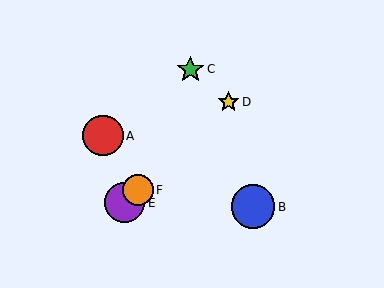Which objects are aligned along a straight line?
Objects D, E, F are aligned along a straight line.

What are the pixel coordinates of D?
Object D is at (229, 102).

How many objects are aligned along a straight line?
3 objects (D, E, F) are aligned along a straight line.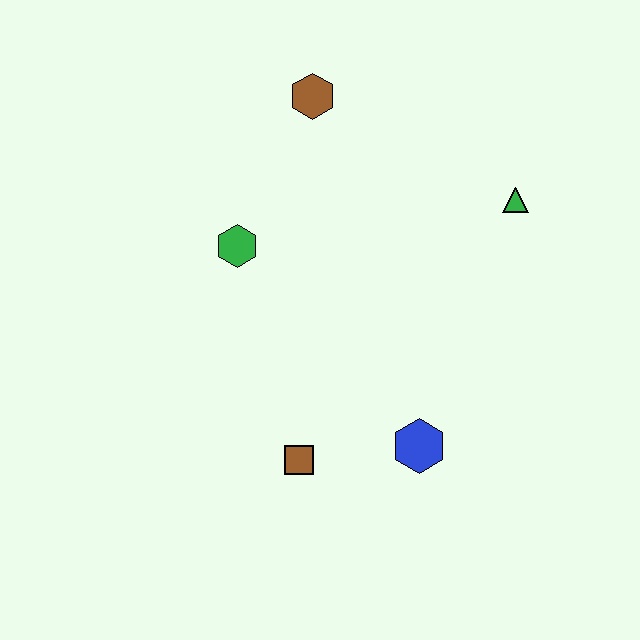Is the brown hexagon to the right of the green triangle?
No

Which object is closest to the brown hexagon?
The green hexagon is closest to the brown hexagon.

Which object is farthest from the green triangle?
The brown square is farthest from the green triangle.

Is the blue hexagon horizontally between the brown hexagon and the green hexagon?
No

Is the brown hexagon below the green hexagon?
No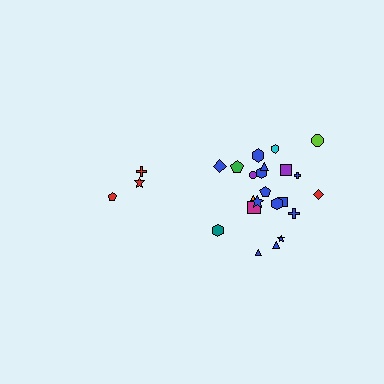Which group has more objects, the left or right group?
The right group.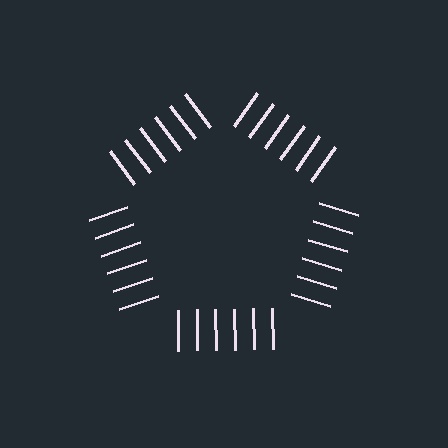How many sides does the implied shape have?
5 sides — the line-ends trace a pentagon.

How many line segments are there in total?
30 — 6 along each of the 5 edges.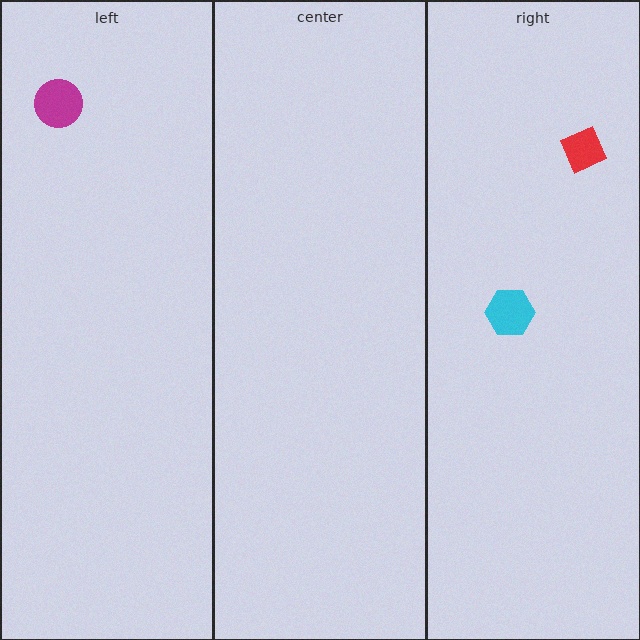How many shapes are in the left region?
1.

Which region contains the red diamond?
The right region.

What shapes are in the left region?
The magenta circle.